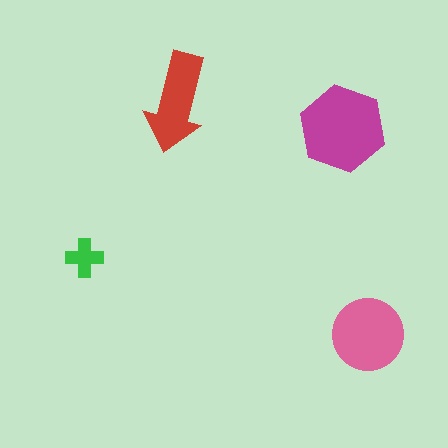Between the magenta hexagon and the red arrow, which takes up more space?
The magenta hexagon.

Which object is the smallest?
The green cross.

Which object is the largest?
The magenta hexagon.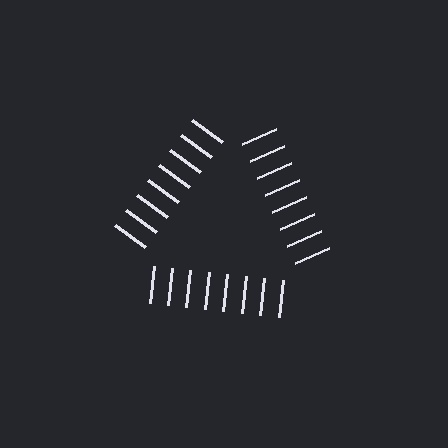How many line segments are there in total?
24 — 8 along each of the 3 edges.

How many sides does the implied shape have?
3 sides — the line-ends trace a triangle.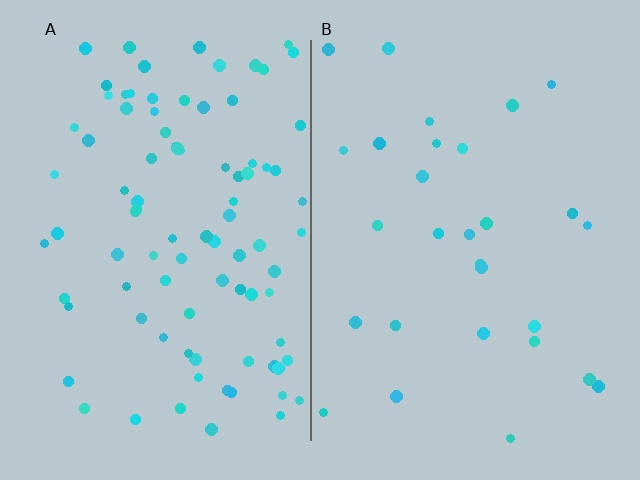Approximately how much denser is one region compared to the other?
Approximately 3.1× — region A over region B.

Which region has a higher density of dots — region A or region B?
A (the left).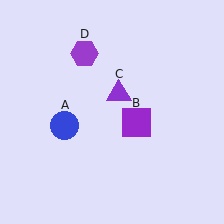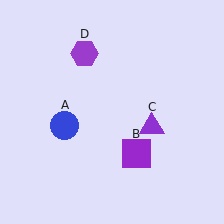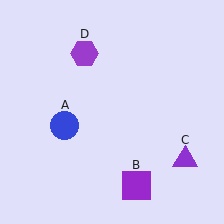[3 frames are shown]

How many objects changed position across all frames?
2 objects changed position: purple square (object B), purple triangle (object C).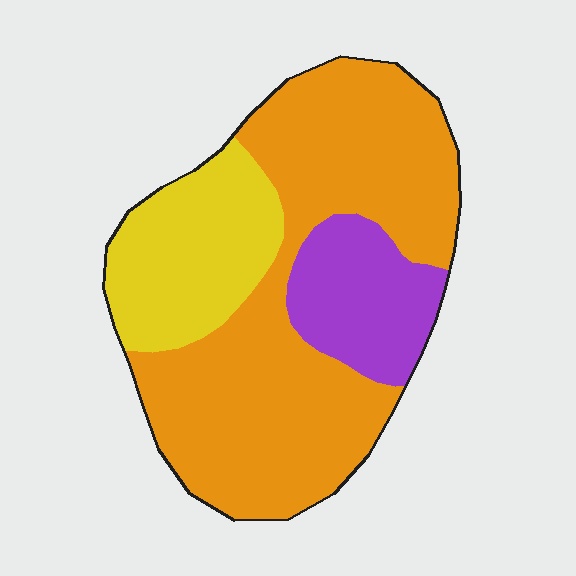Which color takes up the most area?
Orange, at roughly 60%.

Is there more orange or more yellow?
Orange.